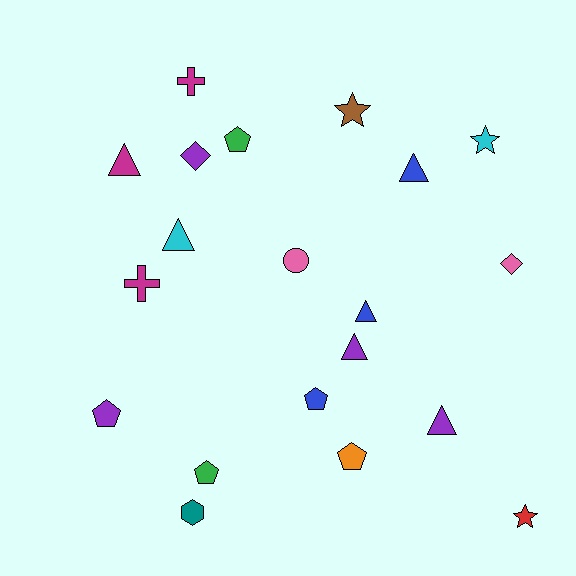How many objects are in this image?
There are 20 objects.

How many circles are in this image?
There is 1 circle.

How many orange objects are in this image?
There is 1 orange object.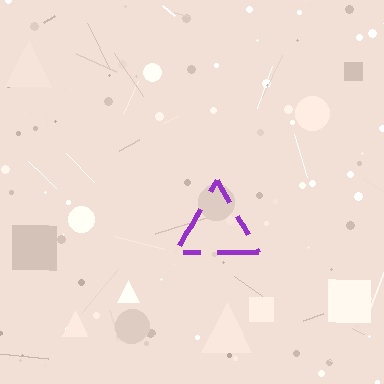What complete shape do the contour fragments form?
The contour fragments form a triangle.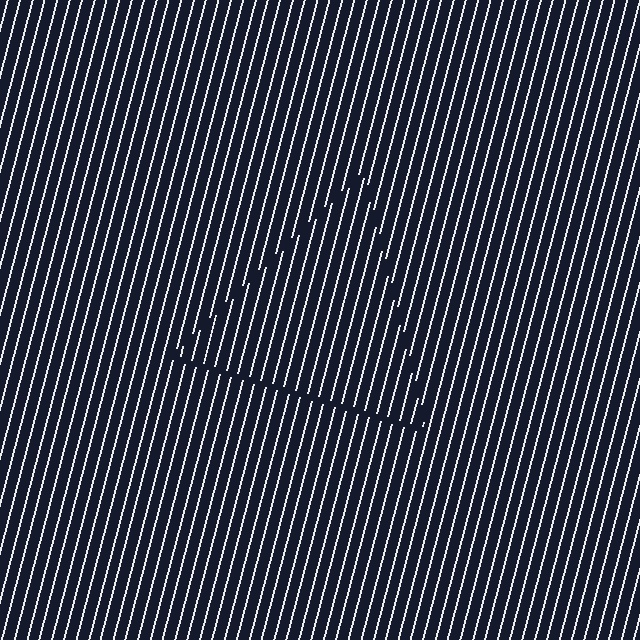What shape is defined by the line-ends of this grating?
An illusory triangle. The interior of the shape contains the same grating, shifted by half a period — the contour is defined by the phase discontinuity where line-ends from the inner and outer gratings abut.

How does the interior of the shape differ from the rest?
The interior of the shape contains the same grating, shifted by half a period — the contour is defined by the phase discontinuity where line-ends from the inner and outer gratings abut.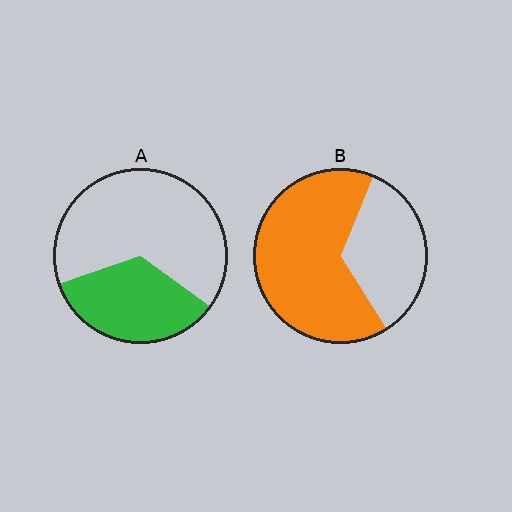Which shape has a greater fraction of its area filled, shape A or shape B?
Shape B.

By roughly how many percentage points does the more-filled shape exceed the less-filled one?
By roughly 30 percentage points (B over A).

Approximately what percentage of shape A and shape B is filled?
A is approximately 35% and B is approximately 65%.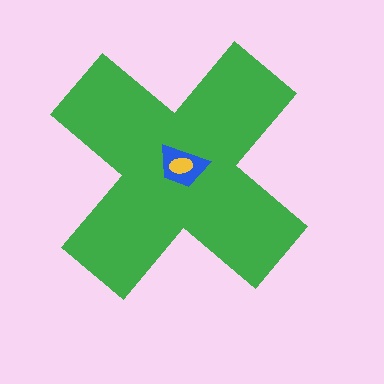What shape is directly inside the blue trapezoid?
The yellow ellipse.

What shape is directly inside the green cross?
The blue trapezoid.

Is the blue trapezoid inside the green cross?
Yes.